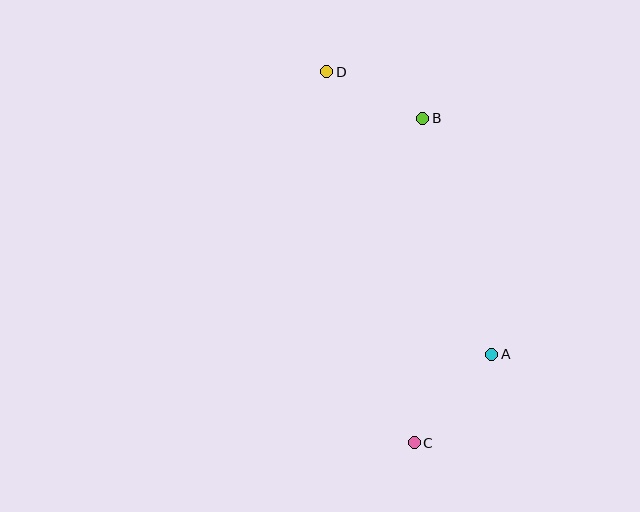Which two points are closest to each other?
Points B and D are closest to each other.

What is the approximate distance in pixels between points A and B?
The distance between A and B is approximately 246 pixels.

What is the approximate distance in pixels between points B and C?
The distance between B and C is approximately 324 pixels.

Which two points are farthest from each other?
Points C and D are farthest from each other.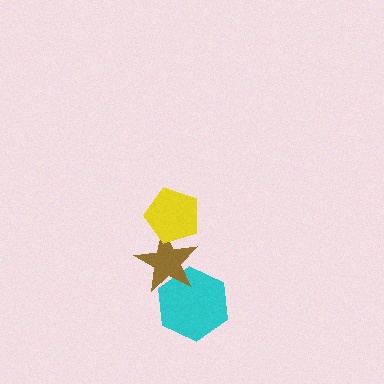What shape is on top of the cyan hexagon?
The brown star is on top of the cyan hexagon.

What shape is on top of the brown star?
The yellow pentagon is on top of the brown star.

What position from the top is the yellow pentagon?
The yellow pentagon is 1st from the top.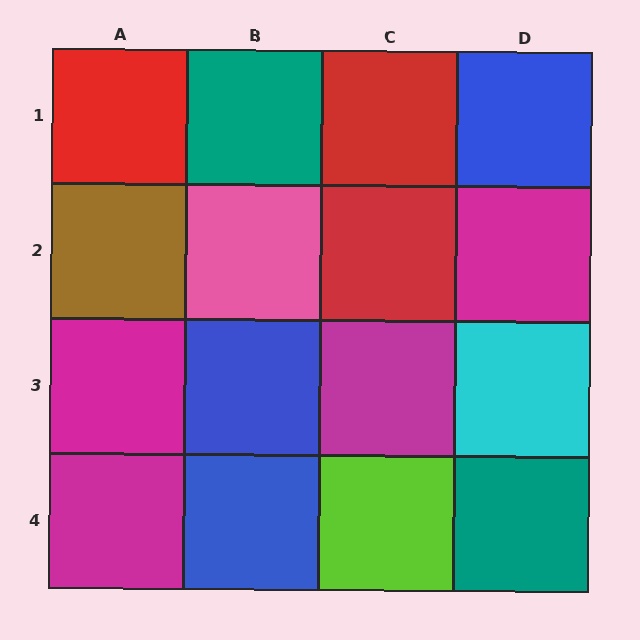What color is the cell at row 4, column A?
Magenta.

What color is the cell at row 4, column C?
Lime.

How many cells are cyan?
1 cell is cyan.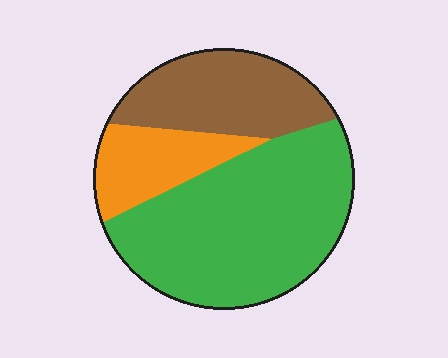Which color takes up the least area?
Orange, at roughly 15%.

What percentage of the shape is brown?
Brown covers about 25% of the shape.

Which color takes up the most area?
Green, at roughly 55%.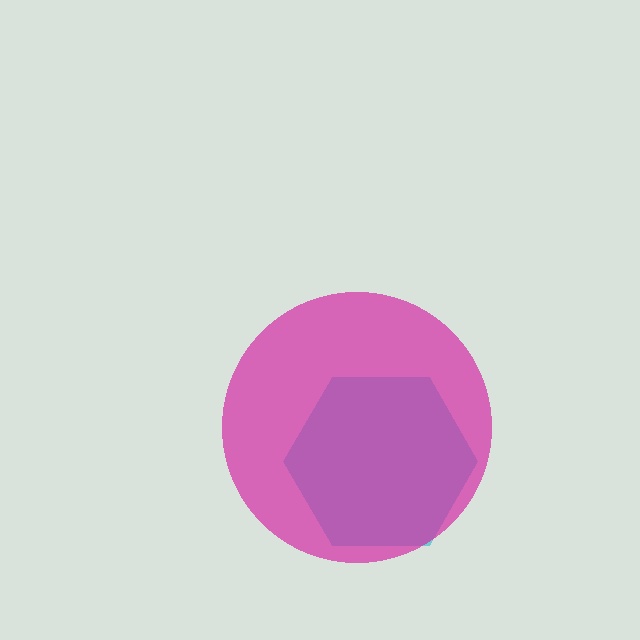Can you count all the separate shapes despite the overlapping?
Yes, there are 2 separate shapes.